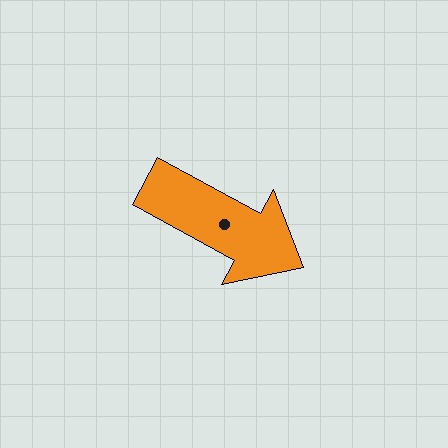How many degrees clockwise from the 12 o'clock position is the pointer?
Approximately 119 degrees.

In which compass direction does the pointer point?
Southeast.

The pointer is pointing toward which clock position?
Roughly 4 o'clock.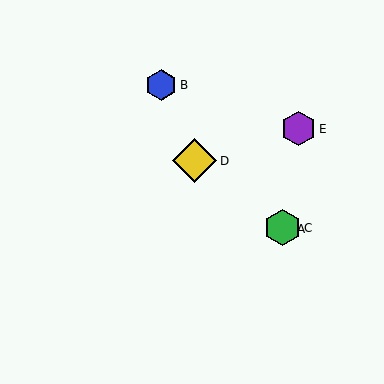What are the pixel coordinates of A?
Object A is at (283, 229).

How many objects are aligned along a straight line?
3 objects (A, C, D) are aligned along a straight line.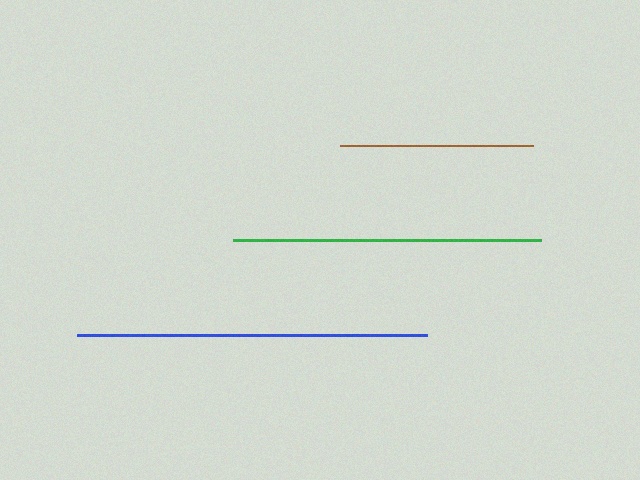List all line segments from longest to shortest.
From longest to shortest: blue, green, brown.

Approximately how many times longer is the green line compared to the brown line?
The green line is approximately 1.6 times the length of the brown line.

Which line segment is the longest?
The blue line is the longest at approximately 350 pixels.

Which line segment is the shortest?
The brown line is the shortest at approximately 192 pixels.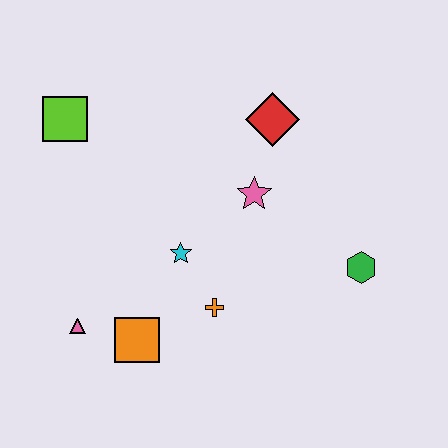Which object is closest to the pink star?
The red diamond is closest to the pink star.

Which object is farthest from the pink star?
The pink triangle is farthest from the pink star.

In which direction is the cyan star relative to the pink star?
The cyan star is to the left of the pink star.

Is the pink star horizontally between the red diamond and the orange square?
Yes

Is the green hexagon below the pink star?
Yes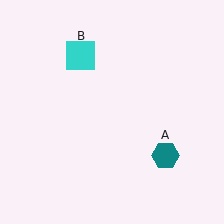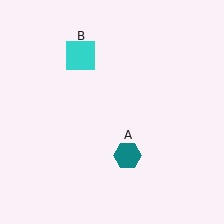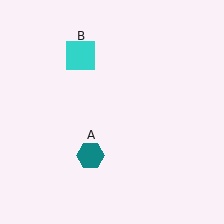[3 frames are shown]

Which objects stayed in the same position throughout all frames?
Cyan square (object B) remained stationary.